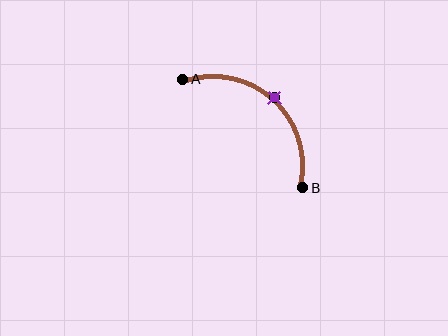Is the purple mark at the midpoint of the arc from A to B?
Yes. The purple mark lies on the arc at equal arc-length from both A and B — it is the arc midpoint.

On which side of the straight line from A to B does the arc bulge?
The arc bulges above and to the right of the straight line connecting A and B.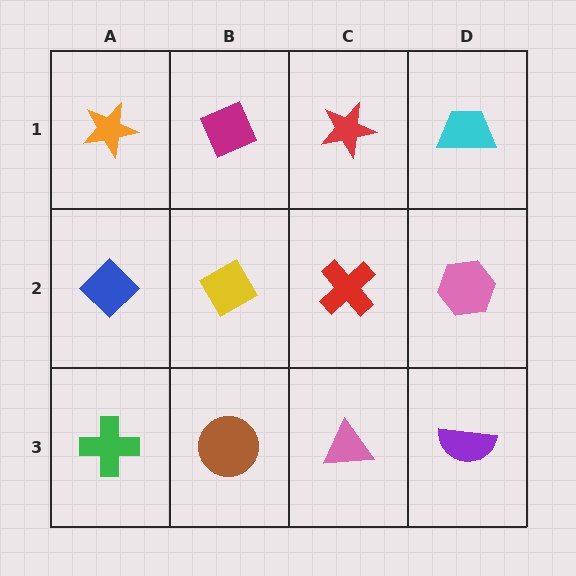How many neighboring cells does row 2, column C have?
4.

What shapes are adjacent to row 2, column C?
A red star (row 1, column C), a pink triangle (row 3, column C), a yellow diamond (row 2, column B), a pink hexagon (row 2, column D).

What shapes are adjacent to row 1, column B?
A yellow diamond (row 2, column B), an orange star (row 1, column A), a red star (row 1, column C).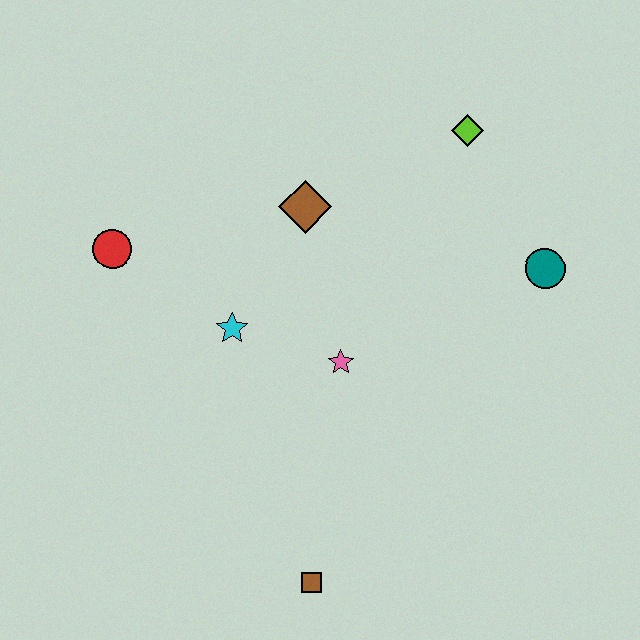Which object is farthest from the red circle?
The teal circle is farthest from the red circle.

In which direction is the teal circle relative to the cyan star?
The teal circle is to the right of the cyan star.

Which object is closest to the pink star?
The cyan star is closest to the pink star.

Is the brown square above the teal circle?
No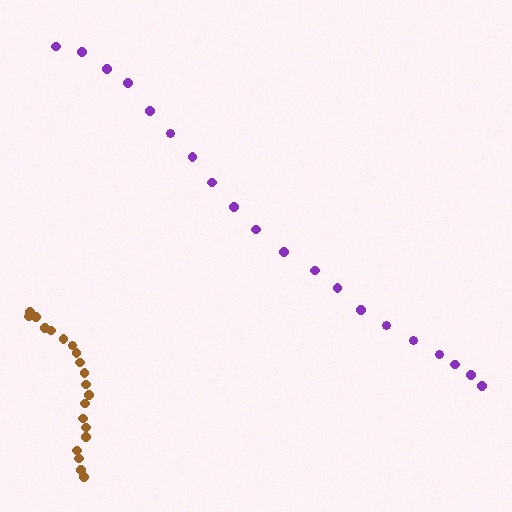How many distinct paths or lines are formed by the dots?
There are 2 distinct paths.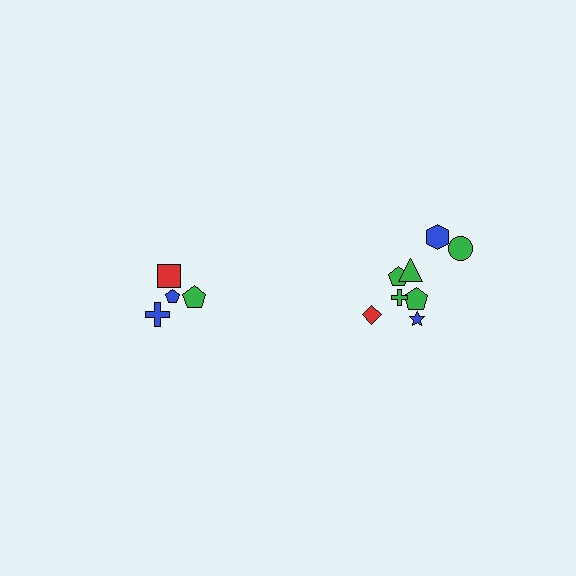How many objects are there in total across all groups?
There are 12 objects.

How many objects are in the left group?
There are 4 objects.